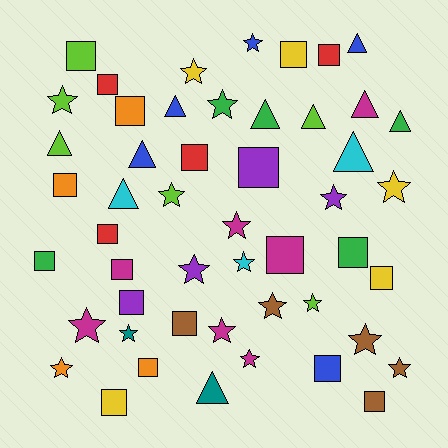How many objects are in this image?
There are 50 objects.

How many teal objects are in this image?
There are 2 teal objects.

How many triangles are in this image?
There are 11 triangles.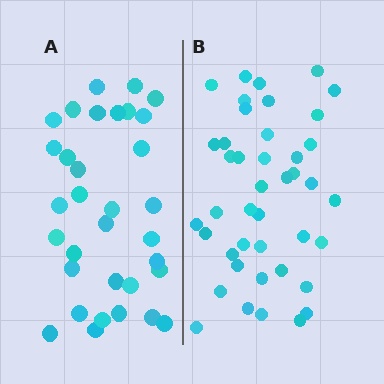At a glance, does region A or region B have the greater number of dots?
Region B (the right region) has more dots.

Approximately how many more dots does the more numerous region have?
Region B has roughly 8 or so more dots than region A.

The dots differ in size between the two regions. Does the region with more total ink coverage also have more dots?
No. Region A has more total ink coverage because its dots are larger, but region B actually contains more individual dots. Total area can be misleading — the number of items is what matters here.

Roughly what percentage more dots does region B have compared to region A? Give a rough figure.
About 25% more.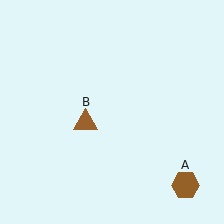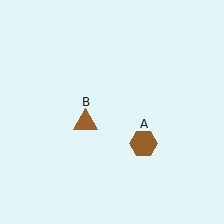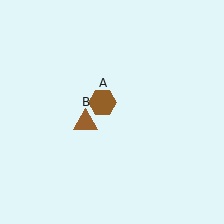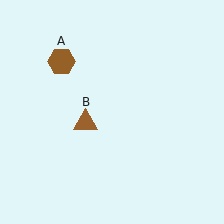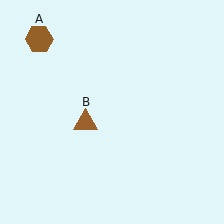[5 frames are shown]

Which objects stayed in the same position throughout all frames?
Brown triangle (object B) remained stationary.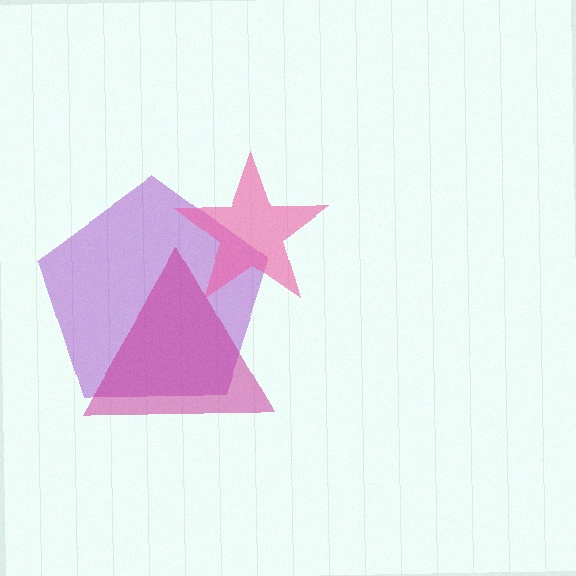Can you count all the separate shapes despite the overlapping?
Yes, there are 3 separate shapes.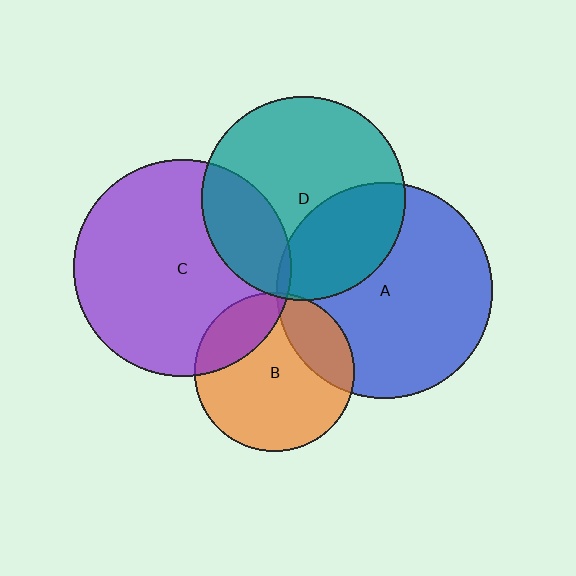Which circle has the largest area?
Circle C (purple).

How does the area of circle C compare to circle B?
Approximately 1.9 times.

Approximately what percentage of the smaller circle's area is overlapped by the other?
Approximately 20%.